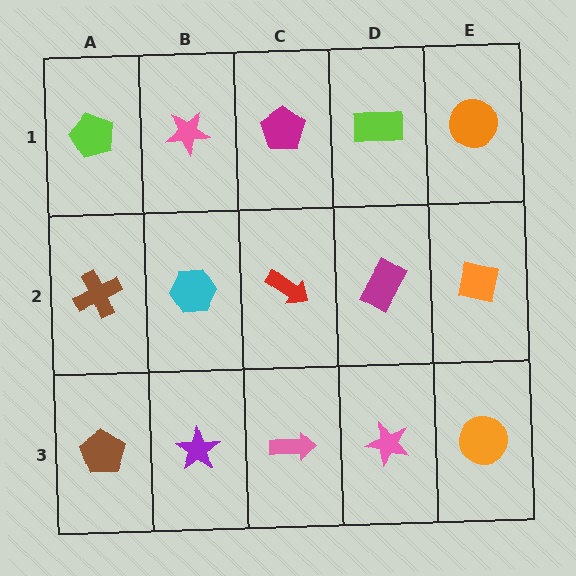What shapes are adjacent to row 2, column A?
A lime pentagon (row 1, column A), a brown pentagon (row 3, column A), a cyan hexagon (row 2, column B).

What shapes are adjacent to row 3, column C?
A red arrow (row 2, column C), a purple star (row 3, column B), a pink star (row 3, column D).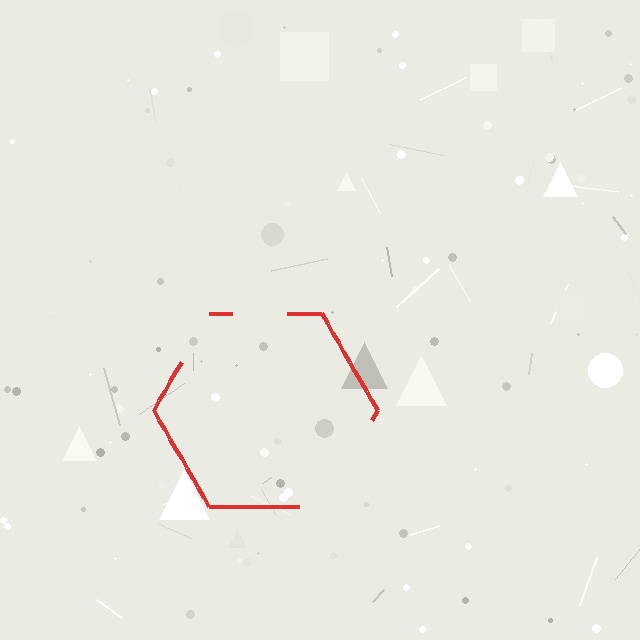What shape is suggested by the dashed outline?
The dashed outline suggests a hexagon.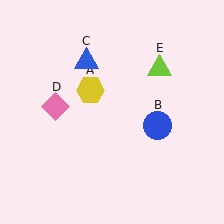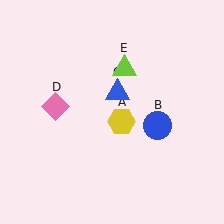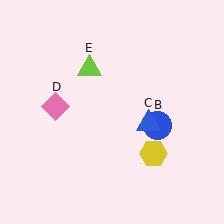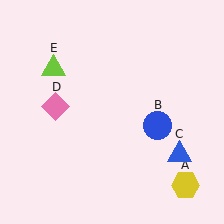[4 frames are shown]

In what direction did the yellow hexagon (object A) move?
The yellow hexagon (object A) moved down and to the right.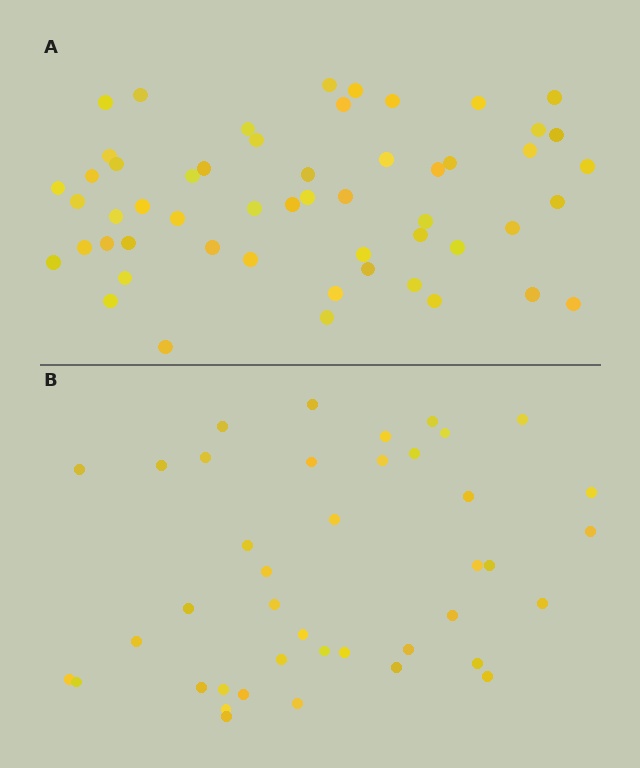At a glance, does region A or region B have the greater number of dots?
Region A (the top region) has more dots.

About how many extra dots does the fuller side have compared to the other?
Region A has approximately 15 more dots than region B.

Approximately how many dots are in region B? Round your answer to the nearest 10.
About 40 dots. (The exact count is 41, which rounds to 40.)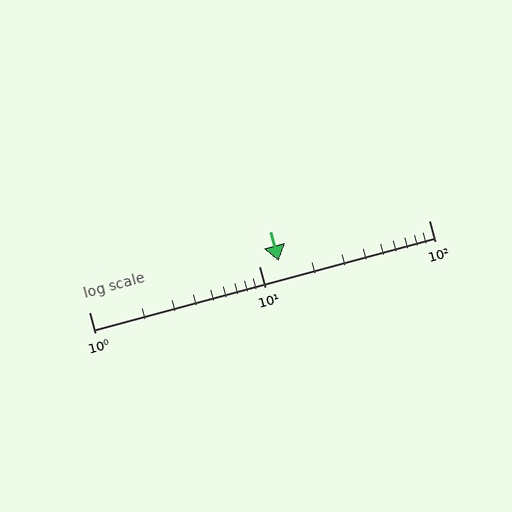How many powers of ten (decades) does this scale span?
The scale spans 2 decades, from 1 to 100.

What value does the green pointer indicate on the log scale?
The pointer indicates approximately 13.